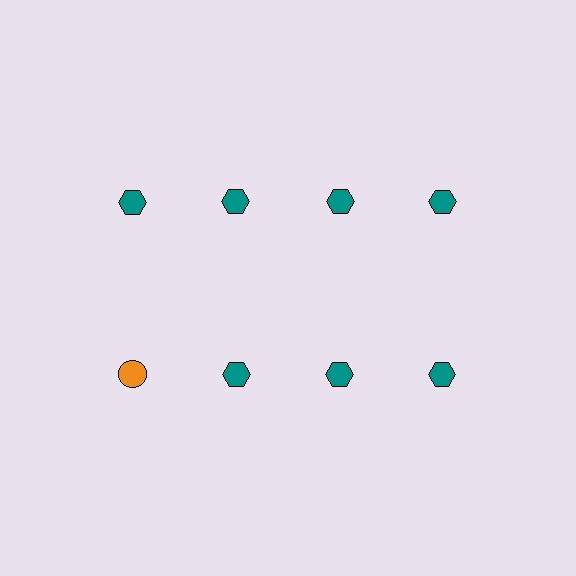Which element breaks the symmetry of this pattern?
The orange circle in the second row, leftmost column breaks the symmetry. All other shapes are teal hexagons.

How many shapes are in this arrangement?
There are 8 shapes arranged in a grid pattern.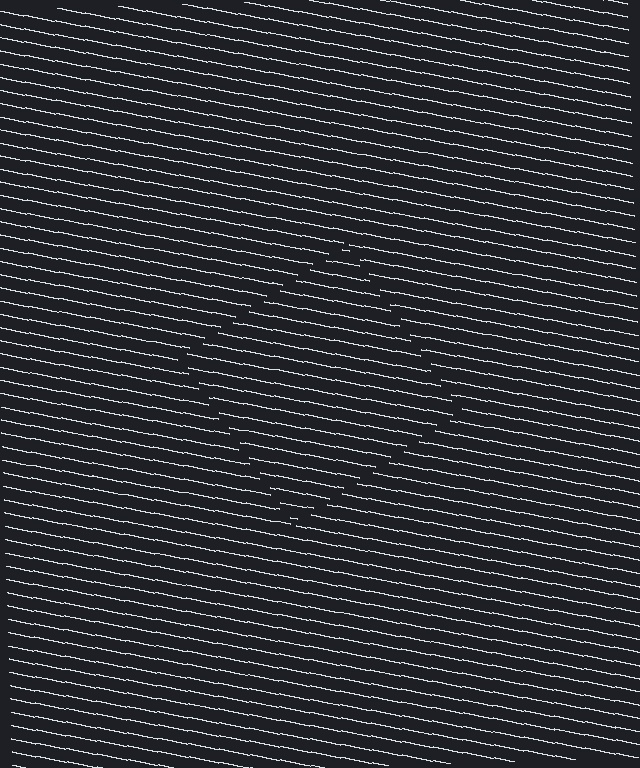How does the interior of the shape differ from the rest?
The interior of the shape contains the same grating, shifted by half a period — the contour is defined by the phase discontinuity where line-ends from the inner and outer gratings abut.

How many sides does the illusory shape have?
4 sides — the line-ends trace a square.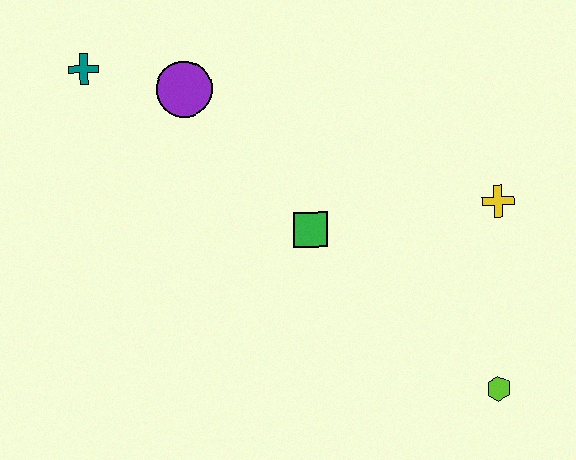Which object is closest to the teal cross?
The purple circle is closest to the teal cross.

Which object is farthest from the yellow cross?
The teal cross is farthest from the yellow cross.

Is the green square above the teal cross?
No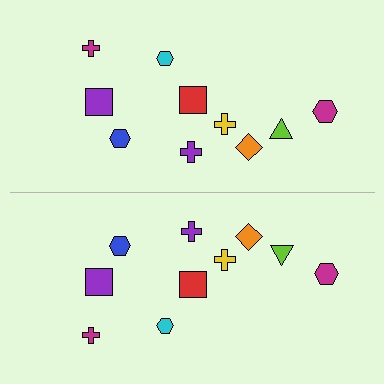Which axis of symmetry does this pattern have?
The pattern has a horizontal axis of symmetry running through the center of the image.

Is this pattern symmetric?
Yes, this pattern has bilateral (reflection) symmetry.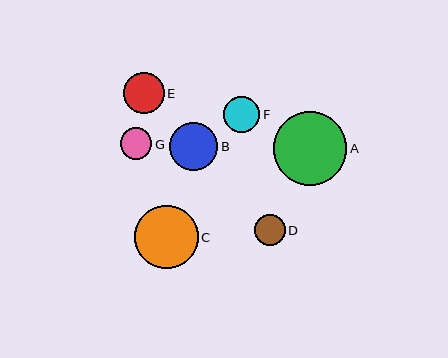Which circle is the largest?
Circle A is the largest with a size of approximately 73 pixels.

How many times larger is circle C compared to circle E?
Circle C is approximately 1.6 times the size of circle E.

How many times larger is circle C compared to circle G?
Circle C is approximately 2.0 times the size of circle G.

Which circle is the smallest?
Circle D is the smallest with a size of approximately 31 pixels.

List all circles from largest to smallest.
From largest to smallest: A, C, B, E, F, G, D.